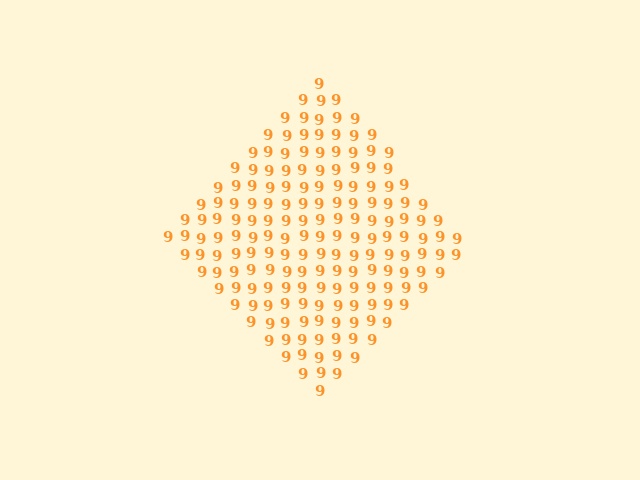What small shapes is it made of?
It is made of small digit 9's.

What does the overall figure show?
The overall figure shows a diamond.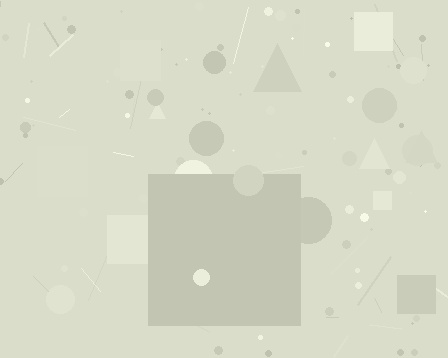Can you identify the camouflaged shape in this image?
The camouflaged shape is a square.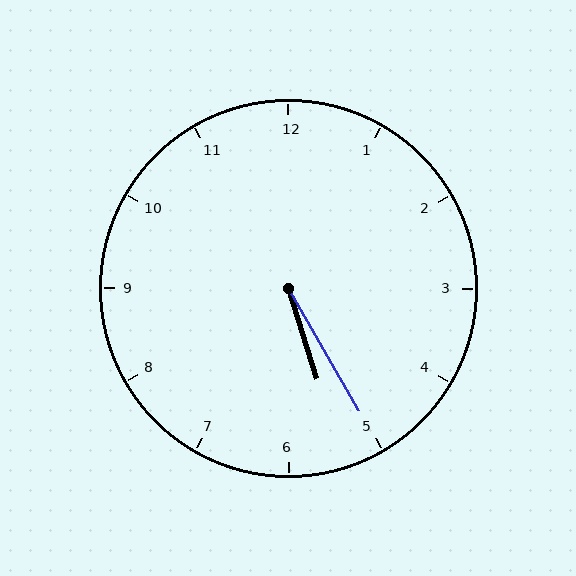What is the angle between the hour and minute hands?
Approximately 12 degrees.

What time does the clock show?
5:25.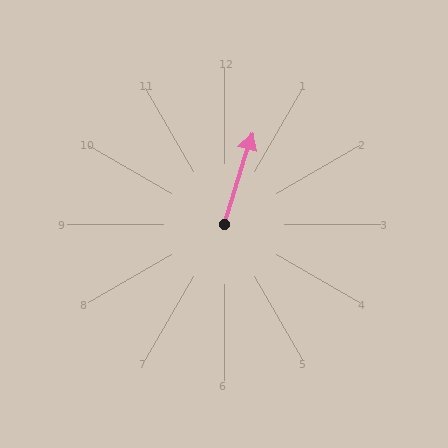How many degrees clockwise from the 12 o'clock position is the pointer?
Approximately 17 degrees.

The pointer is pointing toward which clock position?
Roughly 1 o'clock.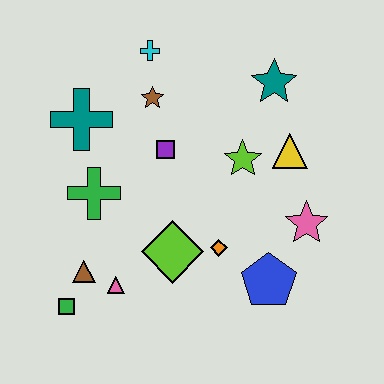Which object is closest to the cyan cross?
The brown star is closest to the cyan cross.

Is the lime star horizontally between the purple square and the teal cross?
No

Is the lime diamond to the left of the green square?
No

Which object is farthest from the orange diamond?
The cyan cross is farthest from the orange diamond.